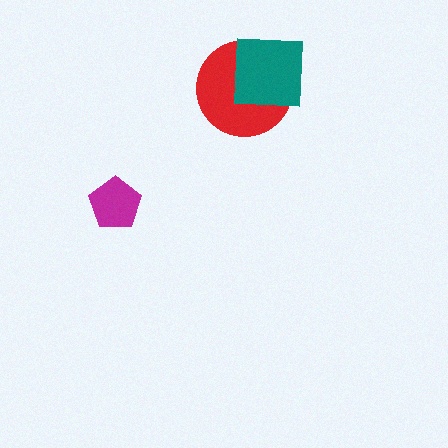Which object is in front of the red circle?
The teal square is in front of the red circle.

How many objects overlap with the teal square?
1 object overlaps with the teal square.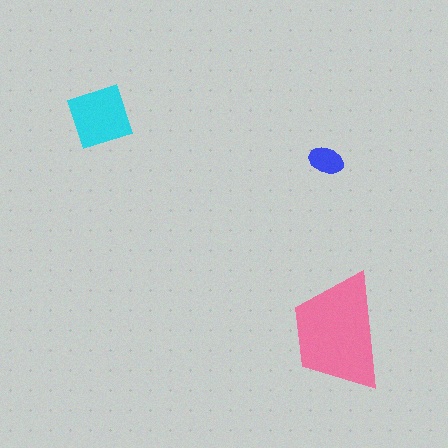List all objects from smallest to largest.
The blue ellipse, the cyan square, the pink trapezoid.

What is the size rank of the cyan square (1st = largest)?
2nd.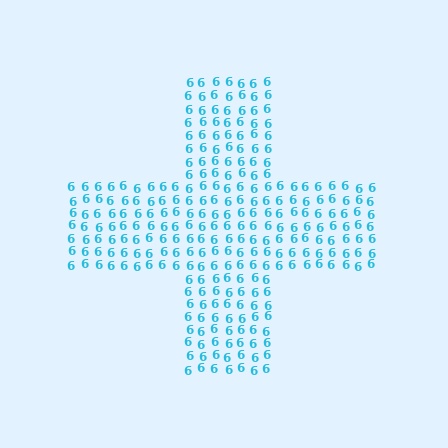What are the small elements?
The small elements are digit 6's.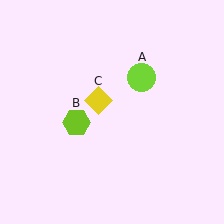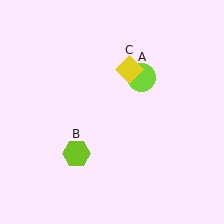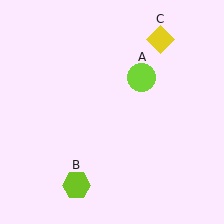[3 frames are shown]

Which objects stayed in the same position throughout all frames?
Lime circle (object A) remained stationary.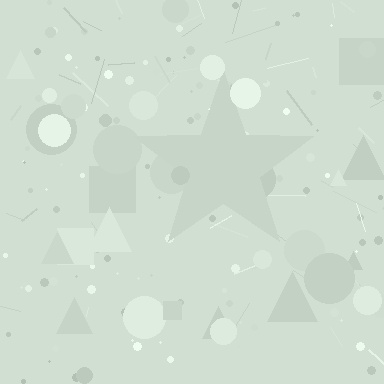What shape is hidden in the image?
A star is hidden in the image.